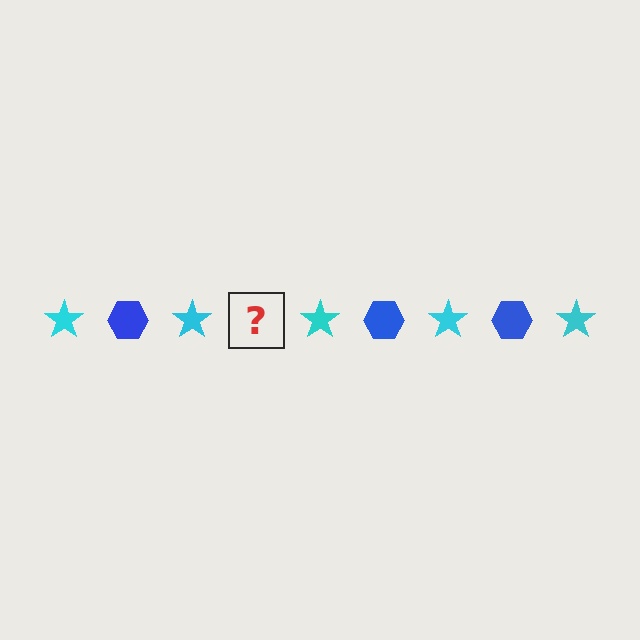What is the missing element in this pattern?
The missing element is a blue hexagon.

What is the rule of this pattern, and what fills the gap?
The rule is that the pattern alternates between cyan star and blue hexagon. The gap should be filled with a blue hexagon.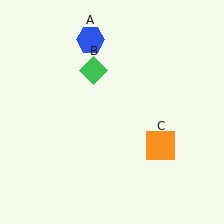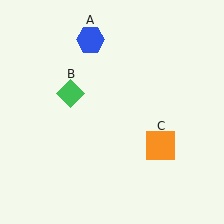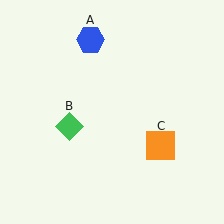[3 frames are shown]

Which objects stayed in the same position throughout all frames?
Blue hexagon (object A) and orange square (object C) remained stationary.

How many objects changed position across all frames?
1 object changed position: green diamond (object B).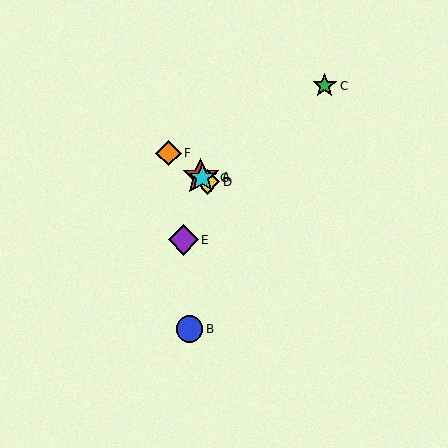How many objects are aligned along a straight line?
4 objects (A, D, F, G) are aligned along a straight line.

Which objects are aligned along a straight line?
Objects A, D, F, G are aligned along a straight line.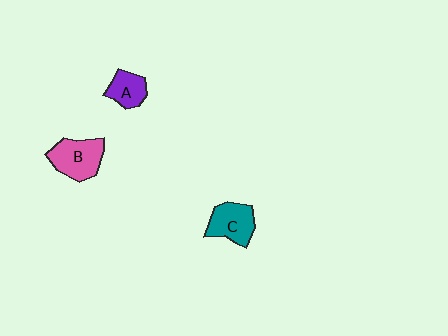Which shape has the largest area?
Shape B (pink).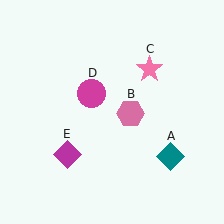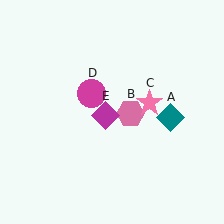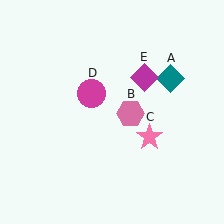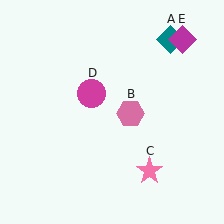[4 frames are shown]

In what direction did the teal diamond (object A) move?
The teal diamond (object A) moved up.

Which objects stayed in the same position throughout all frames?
Pink hexagon (object B) and magenta circle (object D) remained stationary.